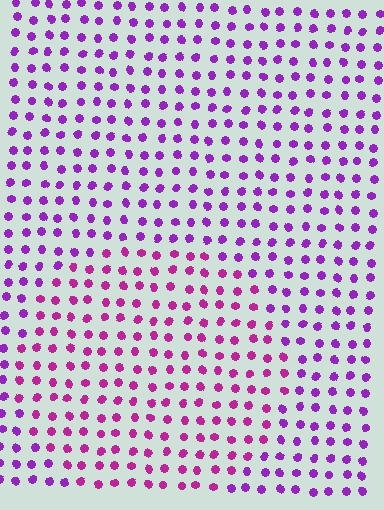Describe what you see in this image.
The image is filled with small purple elements in a uniform arrangement. A circle-shaped region is visible where the elements are tinted to a slightly different hue, forming a subtle color boundary.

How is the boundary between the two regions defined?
The boundary is defined purely by a slight shift in hue (about 29 degrees). Spacing, size, and orientation are identical on both sides.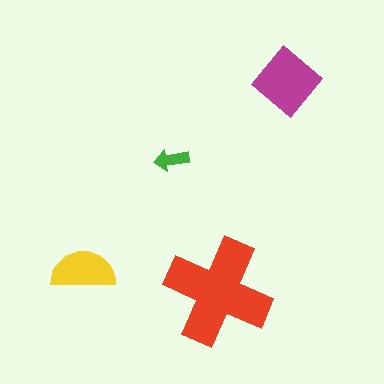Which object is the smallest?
The green arrow.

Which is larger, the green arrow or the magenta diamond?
The magenta diamond.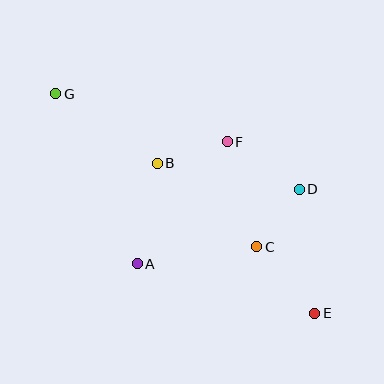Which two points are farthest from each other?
Points E and G are farthest from each other.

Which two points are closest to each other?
Points C and D are closest to each other.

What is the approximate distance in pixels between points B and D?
The distance between B and D is approximately 144 pixels.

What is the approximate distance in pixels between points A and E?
The distance between A and E is approximately 184 pixels.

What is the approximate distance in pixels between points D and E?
The distance between D and E is approximately 125 pixels.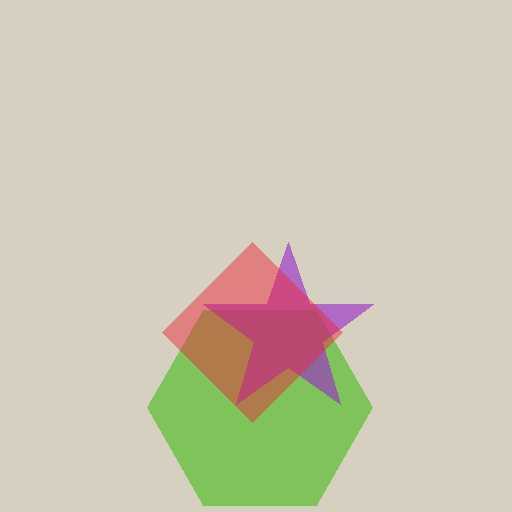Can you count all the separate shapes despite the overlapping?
Yes, there are 3 separate shapes.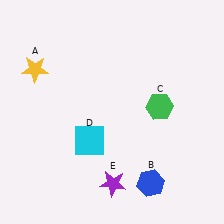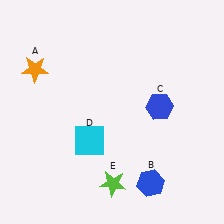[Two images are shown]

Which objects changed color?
A changed from yellow to orange. C changed from green to blue. E changed from purple to lime.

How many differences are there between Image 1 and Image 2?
There are 3 differences between the two images.